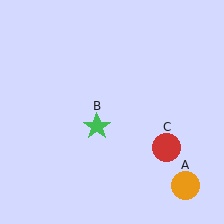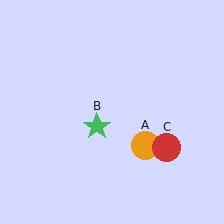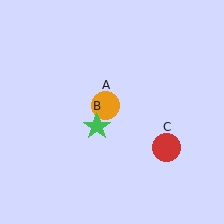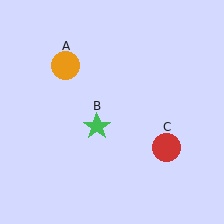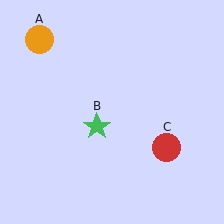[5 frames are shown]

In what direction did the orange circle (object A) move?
The orange circle (object A) moved up and to the left.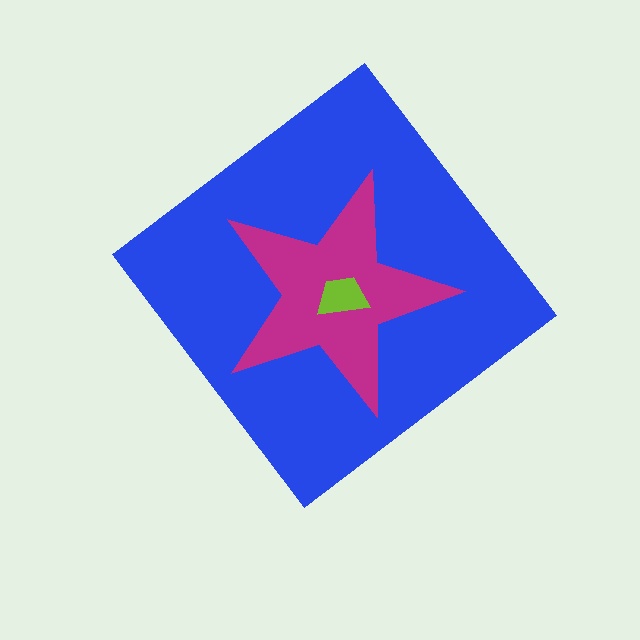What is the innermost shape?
The lime trapezoid.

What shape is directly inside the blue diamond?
The magenta star.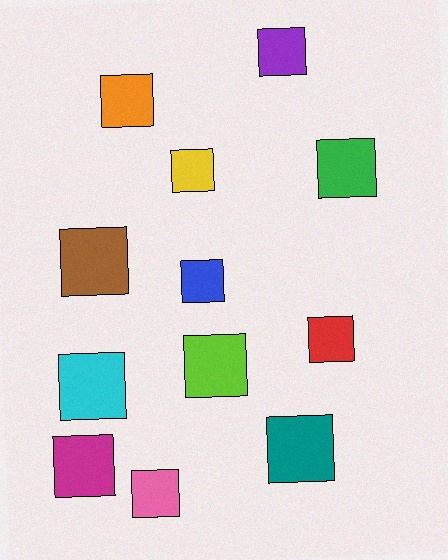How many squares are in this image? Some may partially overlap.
There are 12 squares.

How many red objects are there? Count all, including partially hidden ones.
There is 1 red object.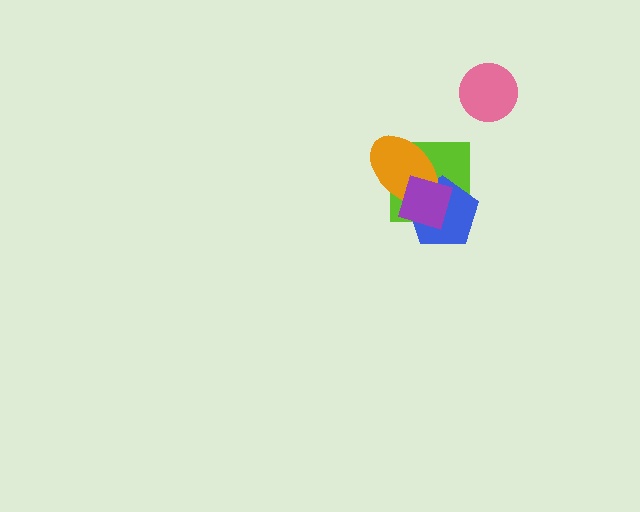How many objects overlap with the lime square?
3 objects overlap with the lime square.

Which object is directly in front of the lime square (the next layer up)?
The blue pentagon is directly in front of the lime square.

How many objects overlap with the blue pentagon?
3 objects overlap with the blue pentagon.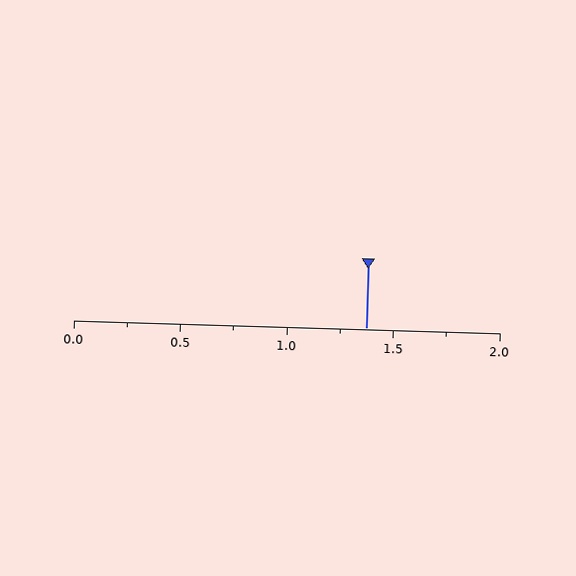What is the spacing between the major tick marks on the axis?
The major ticks are spaced 0.5 apart.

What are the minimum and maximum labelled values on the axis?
The axis runs from 0.0 to 2.0.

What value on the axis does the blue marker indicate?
The marker indicates approximately 1.38.